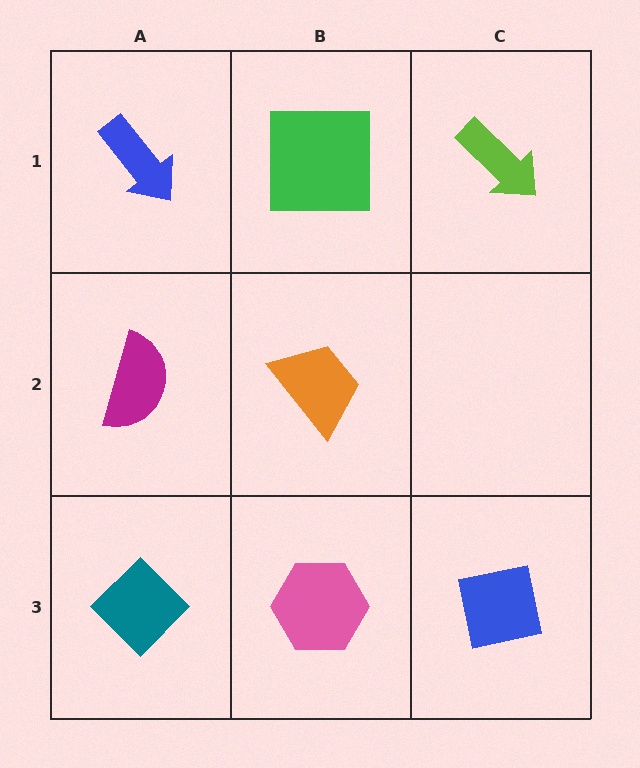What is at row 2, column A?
A magenta semicircle.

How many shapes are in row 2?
2 shapes.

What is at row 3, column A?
A teal diamond.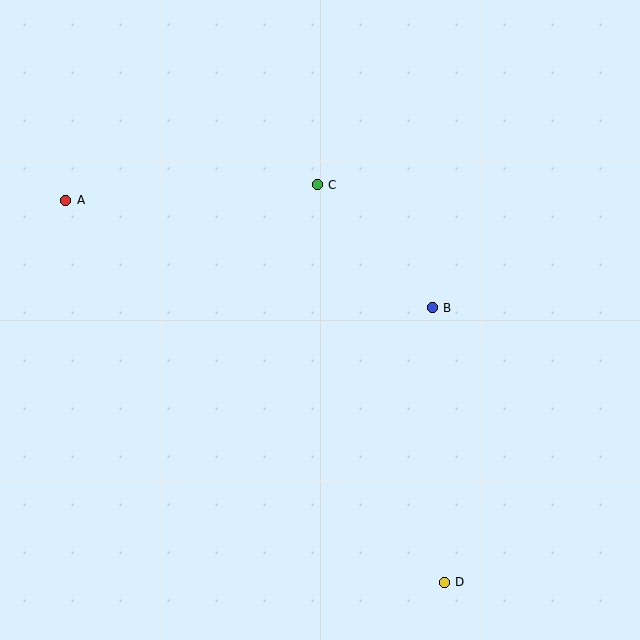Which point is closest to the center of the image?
Point B at (432, 308) is closest to the center.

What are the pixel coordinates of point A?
Point A is at (66, 200).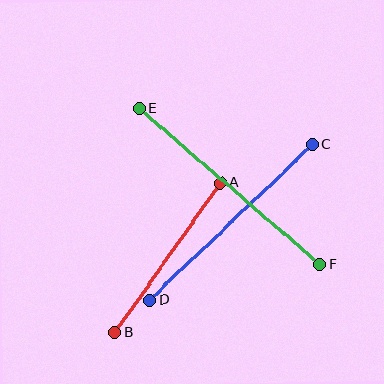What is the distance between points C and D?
The distance is approximately 225 pixels.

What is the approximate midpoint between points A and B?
The midpoint is at approximately (168, 258) pixels.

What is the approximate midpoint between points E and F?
The midpoint is at approximately (230, 186) pixels.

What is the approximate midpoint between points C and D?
The midpoint is at approximately (231, 222) pixels.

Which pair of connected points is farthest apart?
Points E and F are farthest apart.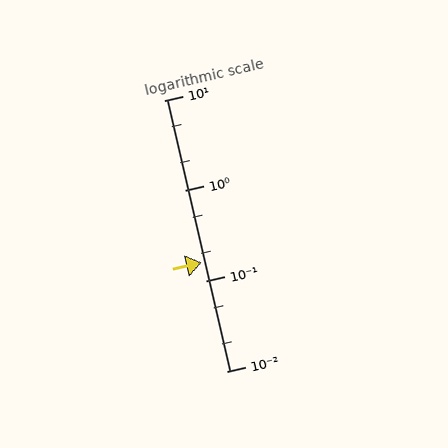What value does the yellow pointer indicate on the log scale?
The pointer indicates approximately 0.16.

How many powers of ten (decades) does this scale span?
The scale spans 3 decades, from 0.01 to 10.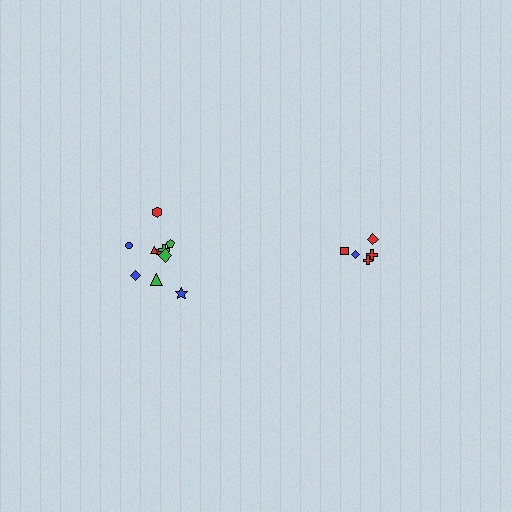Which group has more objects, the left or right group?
The left group.